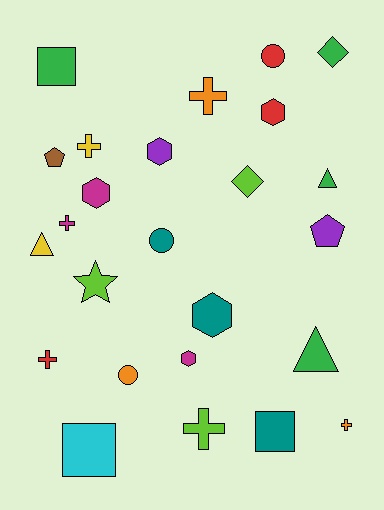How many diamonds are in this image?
There are 2 diamonds.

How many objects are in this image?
There are 25 objects.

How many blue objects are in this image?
There are no blue objects.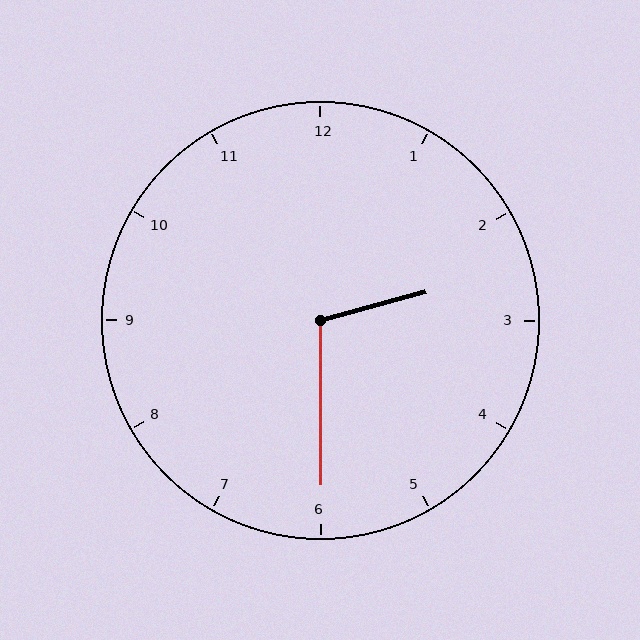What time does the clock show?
2:30.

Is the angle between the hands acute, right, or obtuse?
It is obtuse.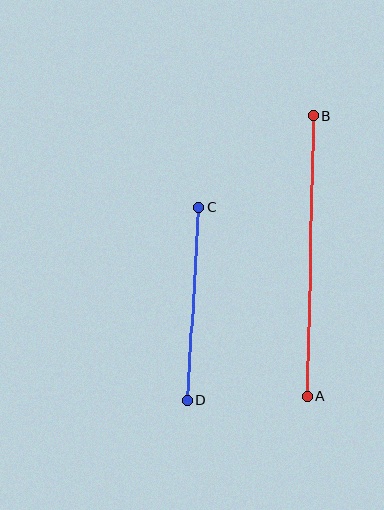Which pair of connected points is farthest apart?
Points A and B are farthest apart.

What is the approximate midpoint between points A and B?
The midpoint is at approximately (310, 256) pixels.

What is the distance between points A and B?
The distance is approximately 280 pixels.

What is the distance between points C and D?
The distance is approximately 193 pixels.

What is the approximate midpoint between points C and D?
The midpoint is at approximately (193, 304) pixels.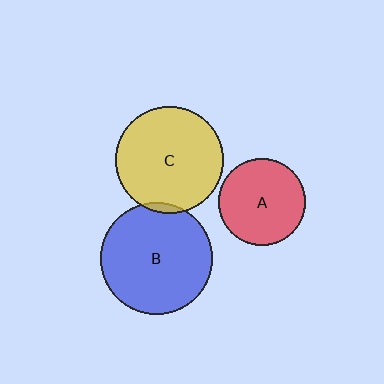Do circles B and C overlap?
Yes.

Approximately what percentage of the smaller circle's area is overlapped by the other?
Approximately 5%.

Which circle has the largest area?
Circle B (blue).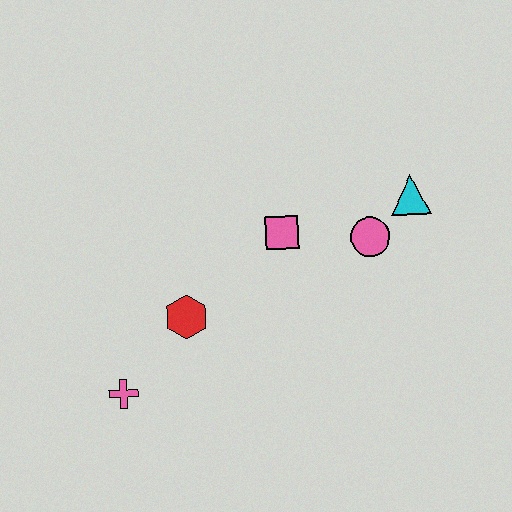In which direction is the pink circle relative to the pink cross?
The pink circle is to the right of the pink cross.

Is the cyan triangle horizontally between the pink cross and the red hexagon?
No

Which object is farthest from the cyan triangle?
The pink cross is farthest from the cyan triangle.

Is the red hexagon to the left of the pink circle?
Yes